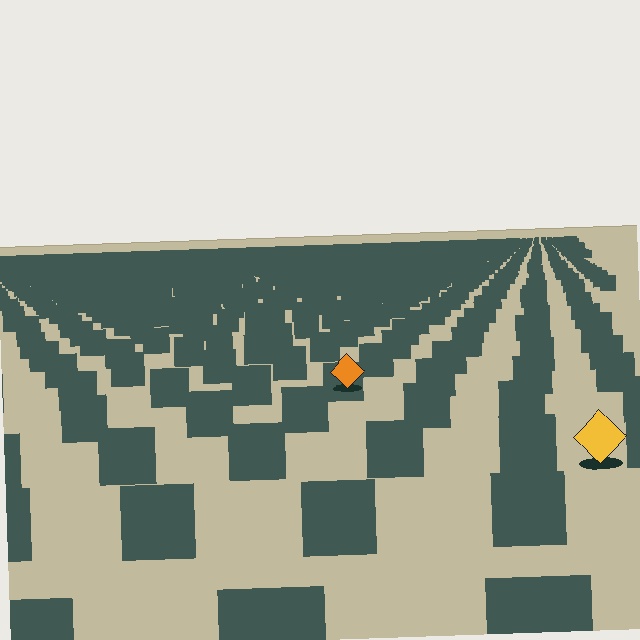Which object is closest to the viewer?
The yellow diamond is closest. The texture marks near it are larger and more spread out.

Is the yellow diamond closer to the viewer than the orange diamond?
Yes. The yellow diamond is closer — you can tell from the texture gradient: the ground texture is coarser near it.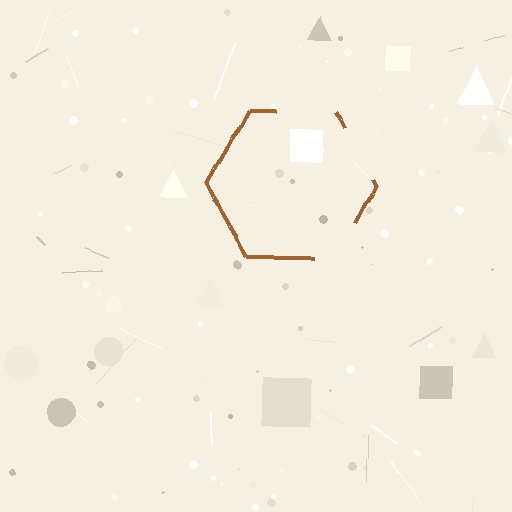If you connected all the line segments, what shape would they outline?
They would outline a hexagon.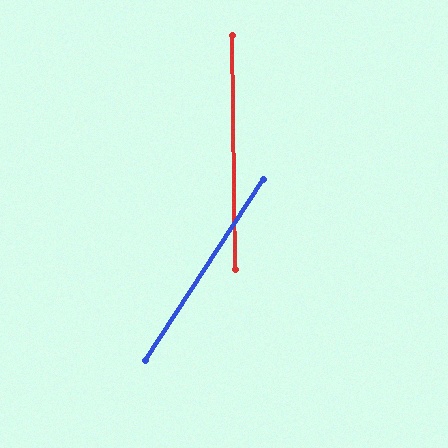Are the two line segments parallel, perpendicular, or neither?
Neither parallel nor perpendicular — they differ by about 34°.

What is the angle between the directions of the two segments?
Approximately 34 degrees.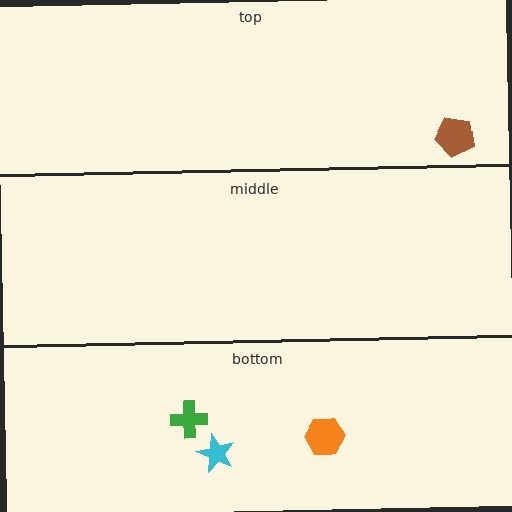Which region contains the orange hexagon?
The bottom region.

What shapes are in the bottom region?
The cyan star, the orange hexagon, the green cross.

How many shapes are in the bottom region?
3.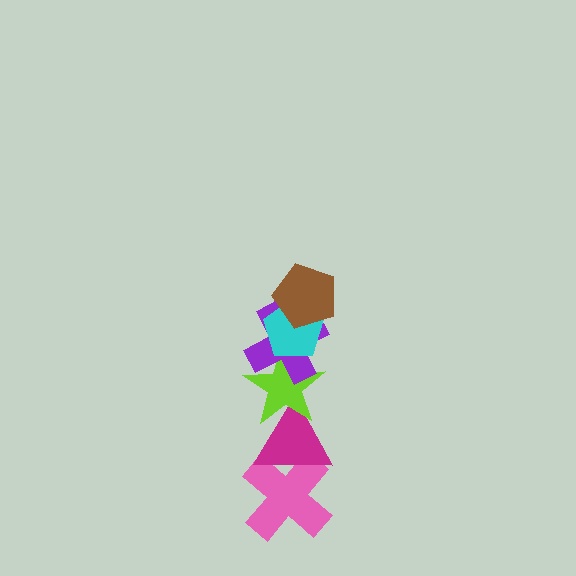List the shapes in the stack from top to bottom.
From top to bottom: the brown pentagon, the cyan pentagon, the purple cross, the lime star, the magenta triangle, the pink cross.